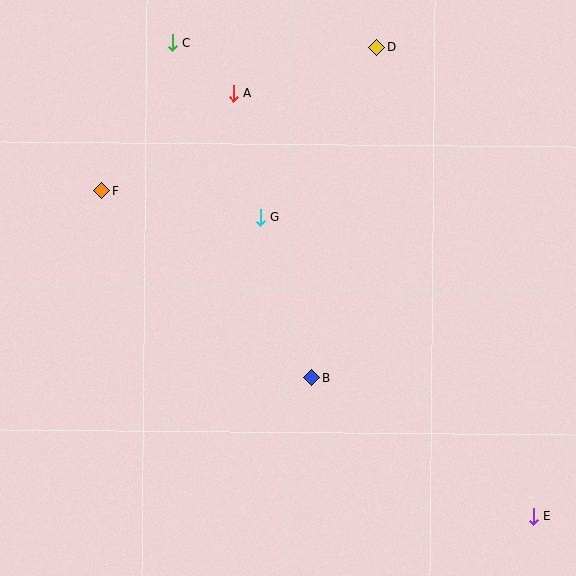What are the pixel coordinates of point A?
Point A is at (233, 93).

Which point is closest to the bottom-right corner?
Point E is closest to the bottom-right corner.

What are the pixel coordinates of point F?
Point F is at (102, 191).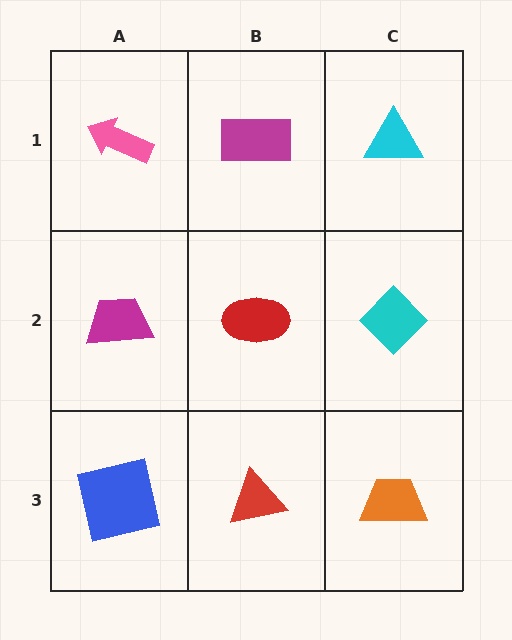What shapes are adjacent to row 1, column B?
A red ellipse (row 2, column B), a pink arrow (row 1, column A), a cyan triangle (row 1, column C).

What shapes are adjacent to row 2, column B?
A magenta rectangle (row 1, column B), a red triangle (row 3, column B), a magenta trapezoid (row 2, column A), a cyan diamond (row 2, column C).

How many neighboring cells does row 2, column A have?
3.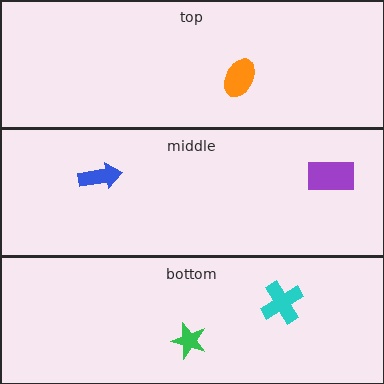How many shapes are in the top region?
1.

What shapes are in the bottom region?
The green star, the cyan cross.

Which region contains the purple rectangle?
The middle region.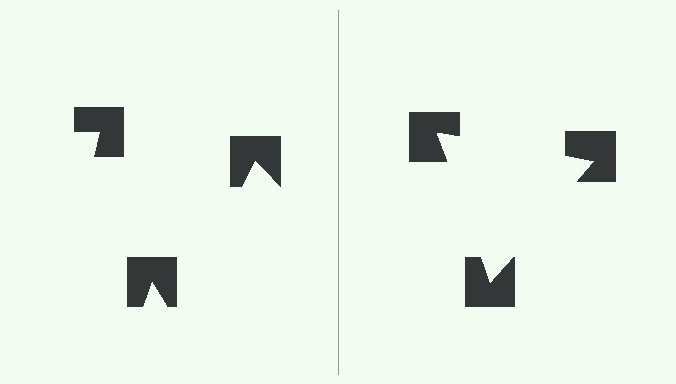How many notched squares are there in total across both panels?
6 — 3 on each side.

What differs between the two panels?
The notched squares are positioned identically on both sides; only the wedge orientations differ. On the right they align to a triangle; on the left they are misaligned.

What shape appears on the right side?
An illusory triangle.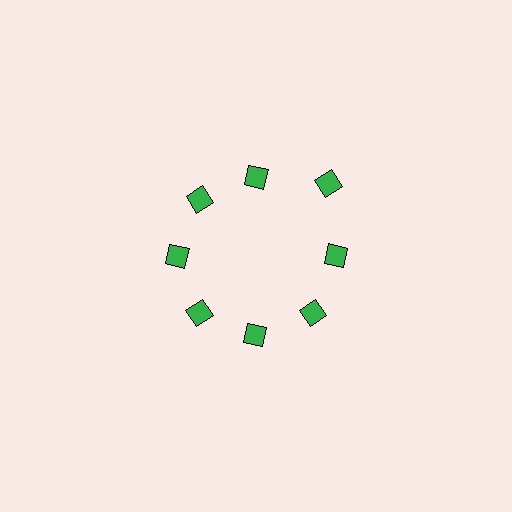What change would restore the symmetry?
The symmetry would be restored by moving it inward, back onto the ring so that all 8 diamonds sit at equal angles and equal distance from the center.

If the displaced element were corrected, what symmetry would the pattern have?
It would have 8-fold rotational symmetry — the pattern would map onto itself every 45 degrees.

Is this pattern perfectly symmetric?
No. The 8 green diamonds are arranged in a ring, but one element near the 2 o'clock position is pushed outward from the center, breaking the 8-fold rotational symmetry.